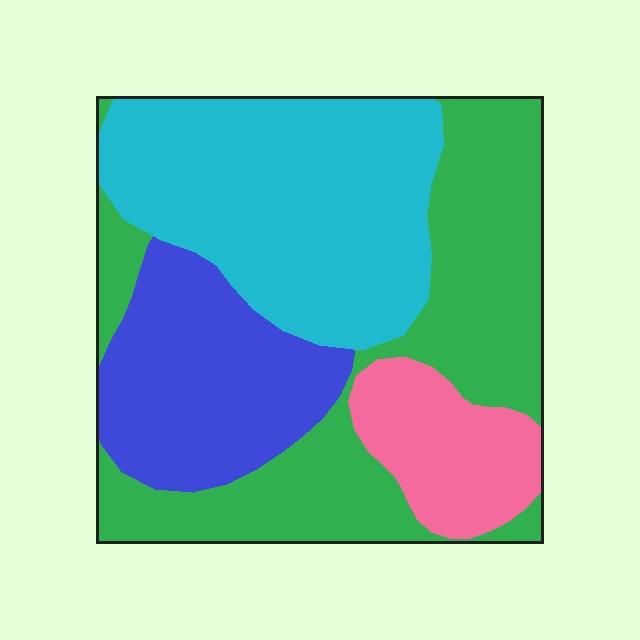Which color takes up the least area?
Pink, at roughly 10%.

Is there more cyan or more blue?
Cyan.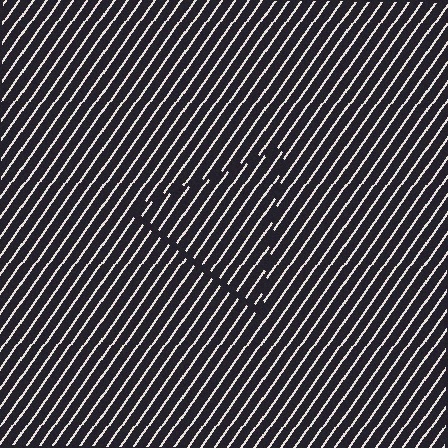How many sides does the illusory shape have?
3 sides — the line-ends trace a triangle.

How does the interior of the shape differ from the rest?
The interior of the shape contains the same grating, shifted by half a period — the contour is defined by the phase discontinuity where line-ends from the inner and outer gratings abut.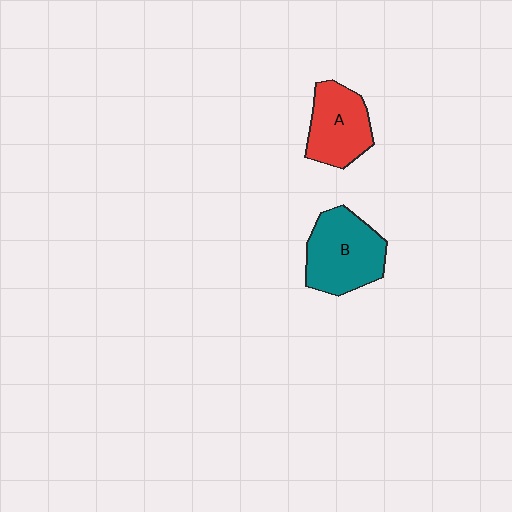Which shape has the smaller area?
Shape A (red).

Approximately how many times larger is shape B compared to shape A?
Approximately 1.2 times.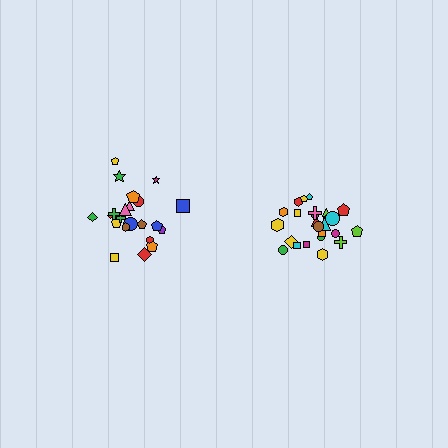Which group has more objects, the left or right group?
The right group.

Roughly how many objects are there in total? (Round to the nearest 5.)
Roughly 45 objects in total.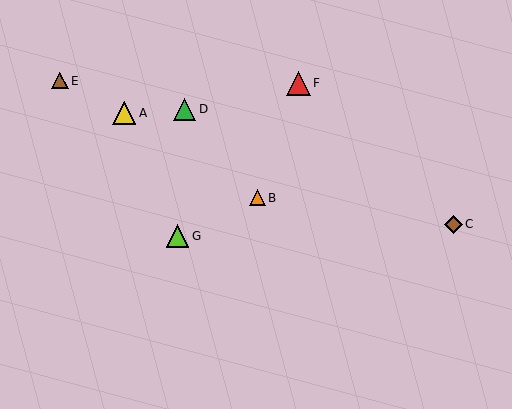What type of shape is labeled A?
Shape A is a yellow triangle.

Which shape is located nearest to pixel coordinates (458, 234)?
The brown diamond (labeled C) at (453, 224) is nearest to that location.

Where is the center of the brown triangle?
The center of the brown triangle is at (60, 81).